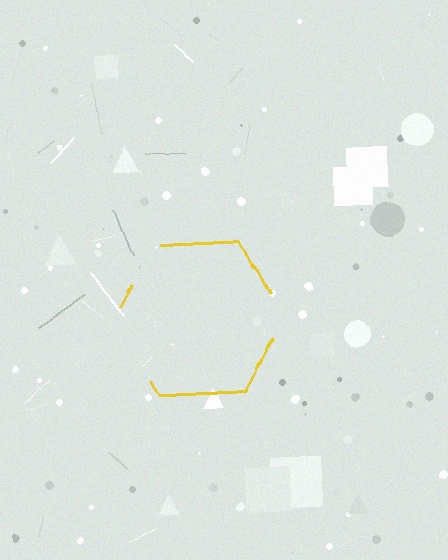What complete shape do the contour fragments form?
The contour fragments form a hexagon.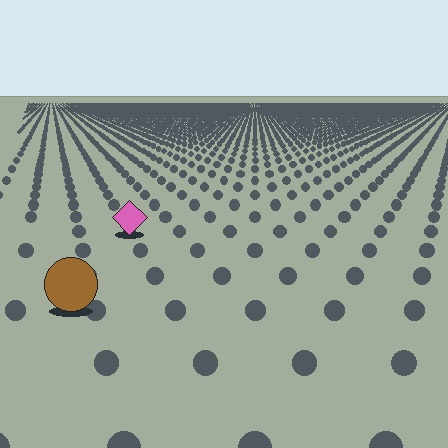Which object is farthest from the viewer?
The pink diamond is farthest from the viewer. It appears smaller and the ground texture around it is denser.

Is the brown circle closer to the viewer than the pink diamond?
Yes. The brown circle is closer — you can tell from the texture gradient: the ground texture is coarser near it.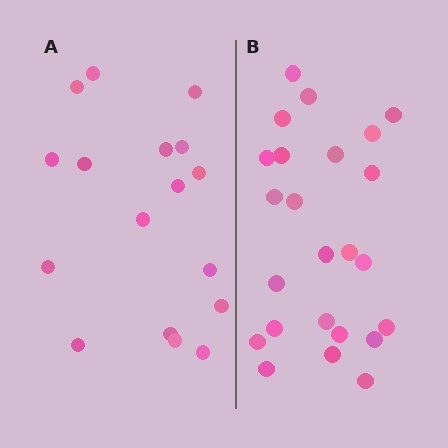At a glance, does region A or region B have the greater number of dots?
Region B (the right region) has more dots.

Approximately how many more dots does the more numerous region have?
Region B has roughly 8 or so more dots than region A.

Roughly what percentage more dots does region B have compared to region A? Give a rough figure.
About 40% more.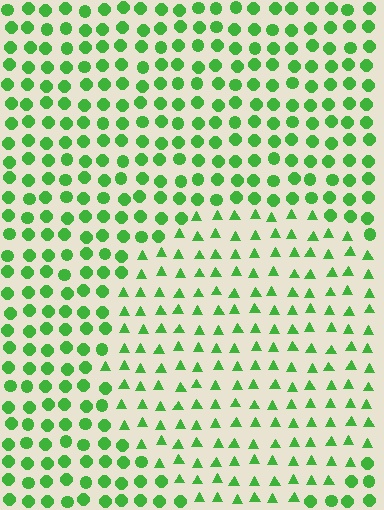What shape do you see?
I see a circle.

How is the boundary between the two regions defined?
The boundary is defined by a change in element shape: triangles inside vs. circles outside. All elements share the same color and spacing.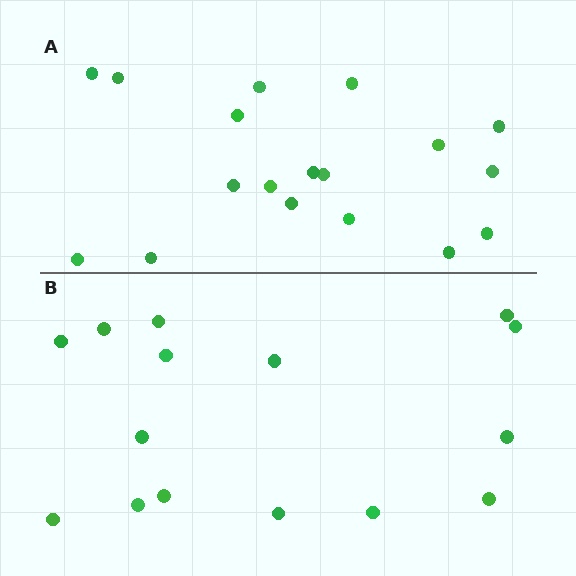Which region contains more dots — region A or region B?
Region A (the top region) has more dots.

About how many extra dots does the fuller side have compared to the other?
Region A has just a few more — roughly 2 or 3 more dots than region B.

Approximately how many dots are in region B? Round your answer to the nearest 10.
About 20 dots. (The exact count is 15, which rounds to 20.)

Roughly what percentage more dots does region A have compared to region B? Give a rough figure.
About 20% more.